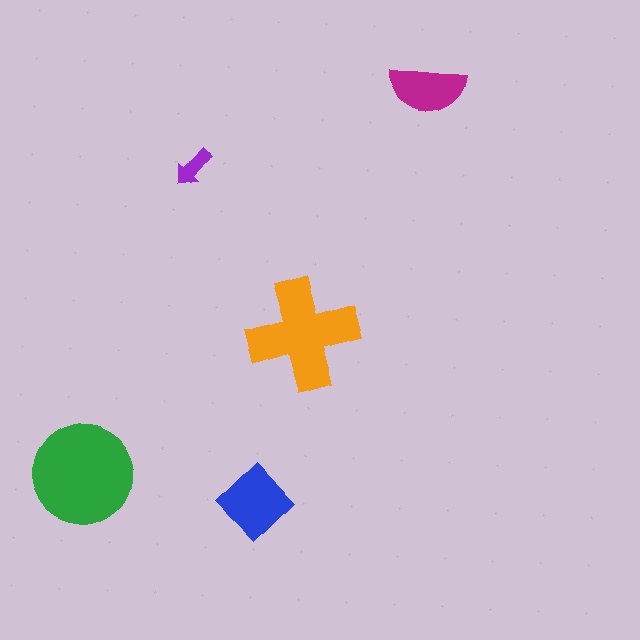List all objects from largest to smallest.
The green circle, the orange cross, the blue diamond, the magenta semicircle, the purple arrow.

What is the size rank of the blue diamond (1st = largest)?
3rd.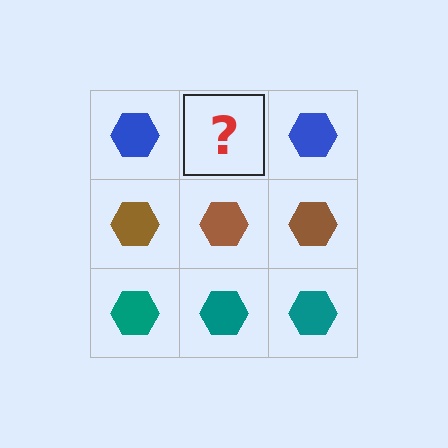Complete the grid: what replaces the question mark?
The question mark should be replaced with a blue hexagon.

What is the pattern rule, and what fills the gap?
The rule is that each row has a consistent color. The gap should be filled with a blue hexagon.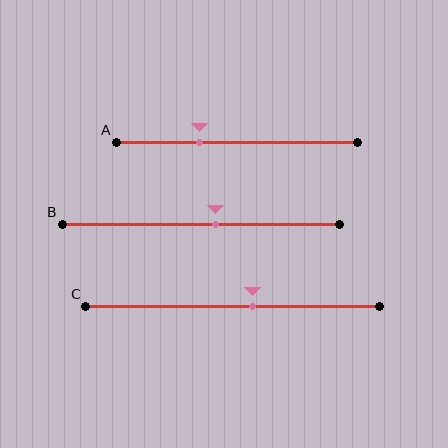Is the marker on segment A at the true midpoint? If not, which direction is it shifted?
No, the marker on segment A is shifted to the left by about 16% of the segment length.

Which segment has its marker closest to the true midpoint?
Segment B has its marker closest to the true midpoint.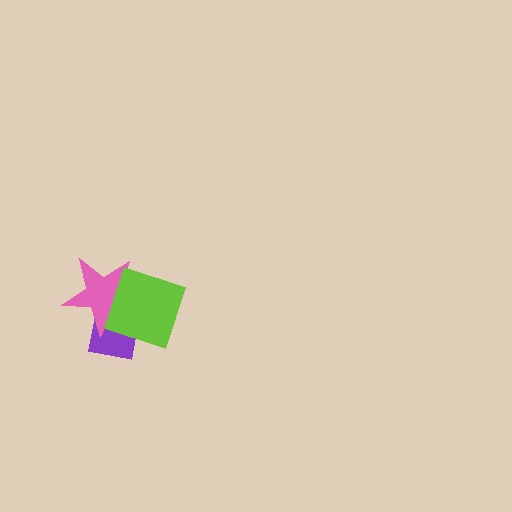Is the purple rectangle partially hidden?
Yes, it is partially covered by another shape.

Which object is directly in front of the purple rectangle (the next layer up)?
The pink star is directly in front of the purple rectangle.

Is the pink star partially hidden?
Yes, it is partially covered by another shape.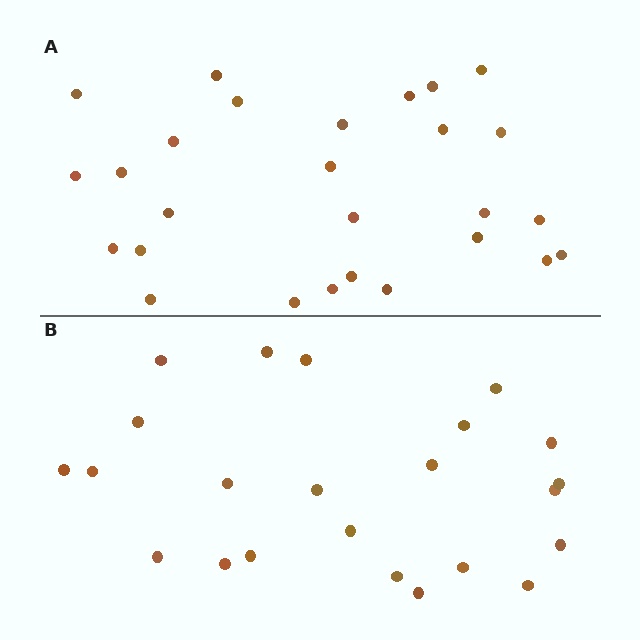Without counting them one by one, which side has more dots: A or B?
Region A (the top region) has more dots.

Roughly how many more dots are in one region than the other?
Region A has about 4 more dots than region B.